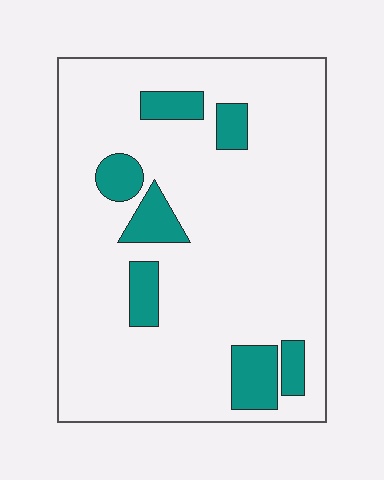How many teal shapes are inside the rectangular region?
7.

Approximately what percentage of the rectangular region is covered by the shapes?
Approximately 15%.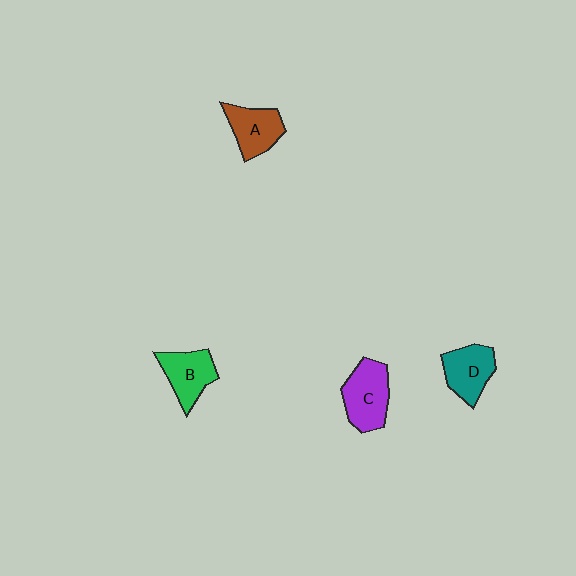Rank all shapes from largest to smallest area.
From largest to smallest: C (purple), D (teal), B (green), A (brown).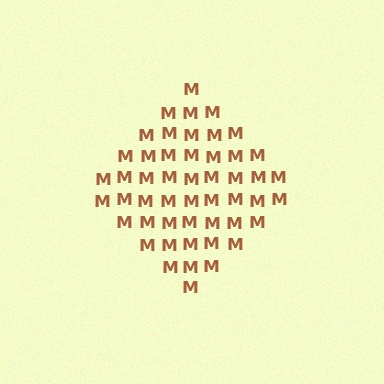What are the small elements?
The small elements are letter M's.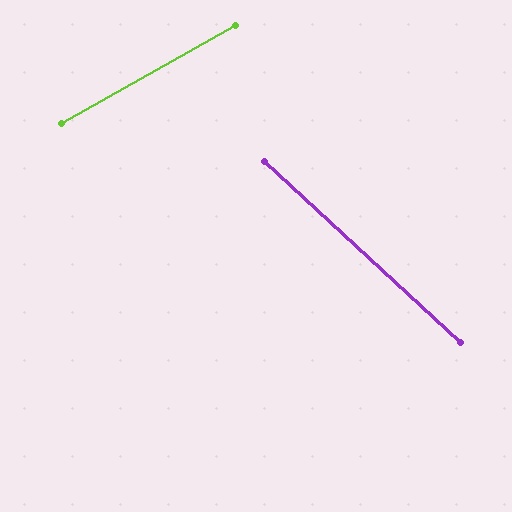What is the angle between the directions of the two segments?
Approximately 72 degrees.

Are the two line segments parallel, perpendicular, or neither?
Neither parallel nor perpendicular — they differ by about 72°.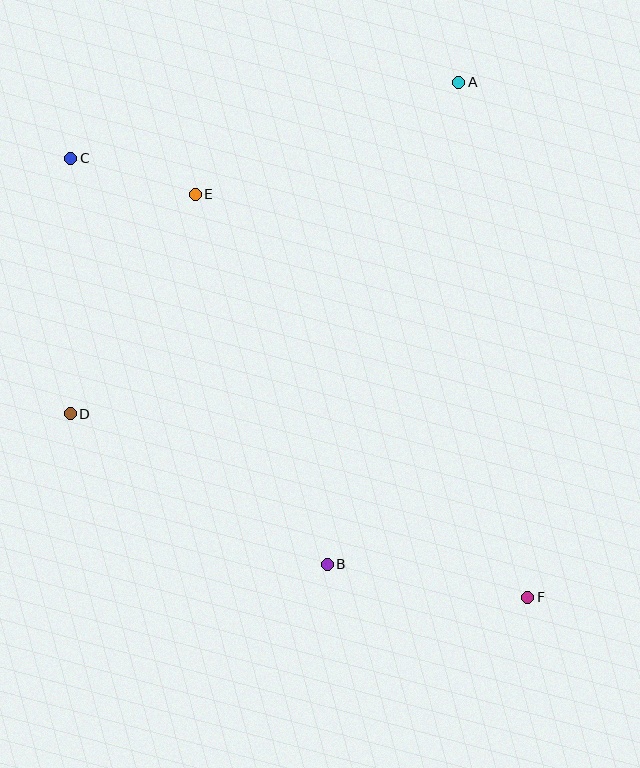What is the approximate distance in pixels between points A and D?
The distance between A and D is approximately 511 pixels.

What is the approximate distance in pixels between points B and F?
The distance between B and F is approximately 203 pixels.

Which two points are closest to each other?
Points C and E are closest to each other.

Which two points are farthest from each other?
Points C and F are farthest from each other.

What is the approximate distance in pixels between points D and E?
The distance between D and E is approximately 253 pixels.